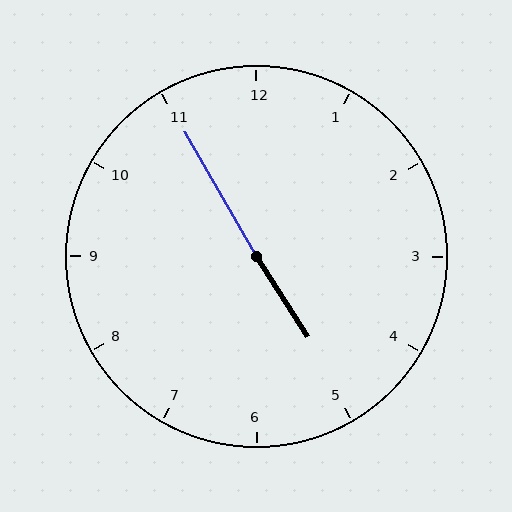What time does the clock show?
4:55.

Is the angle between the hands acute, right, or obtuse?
It is obtuse.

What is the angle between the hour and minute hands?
Approximately 178 degrees.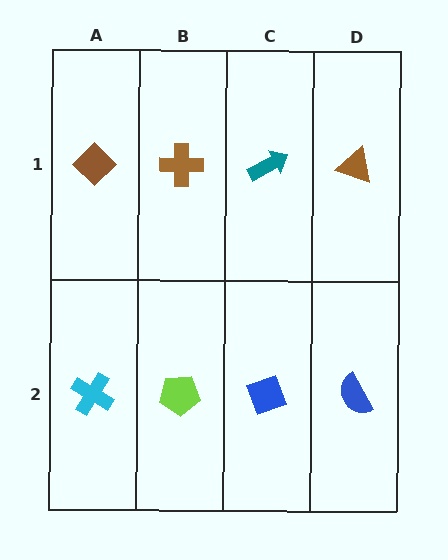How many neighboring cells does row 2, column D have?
2.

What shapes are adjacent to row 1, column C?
A blue diamond (row 2, column C), a brown cross (row 1, column B), a brown triangle (row 1, column D).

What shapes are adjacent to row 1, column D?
A blue semicircle (row 2, column D), a teal arrow (row 1, column C).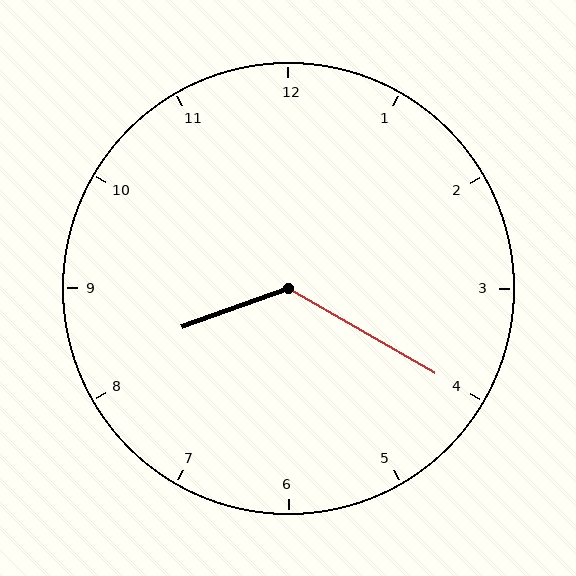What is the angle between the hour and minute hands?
Approximately 130 degrees.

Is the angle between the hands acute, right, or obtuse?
It is obtuse.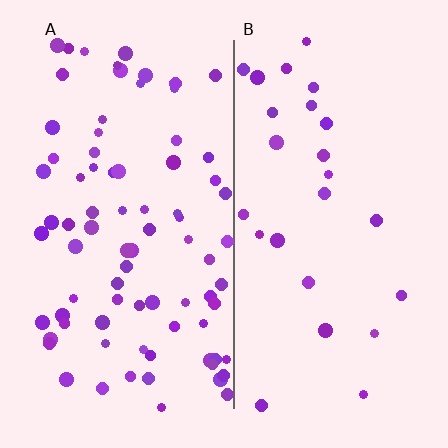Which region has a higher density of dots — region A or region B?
A (the left).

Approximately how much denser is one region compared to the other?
Approximately 3.1× — region A over region B.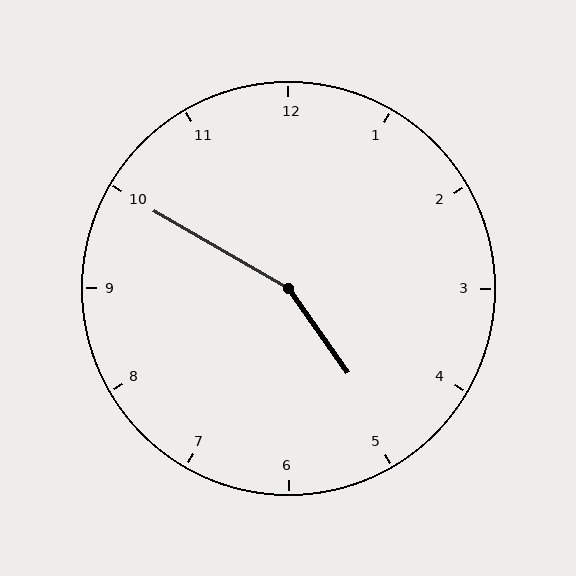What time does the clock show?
4:50.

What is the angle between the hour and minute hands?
Approximately 155 degrees.